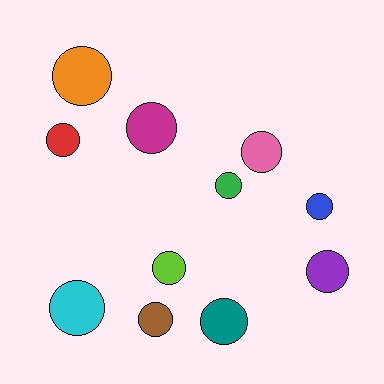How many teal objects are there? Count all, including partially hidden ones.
There is 1 teal object.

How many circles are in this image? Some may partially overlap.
There are 11 circles.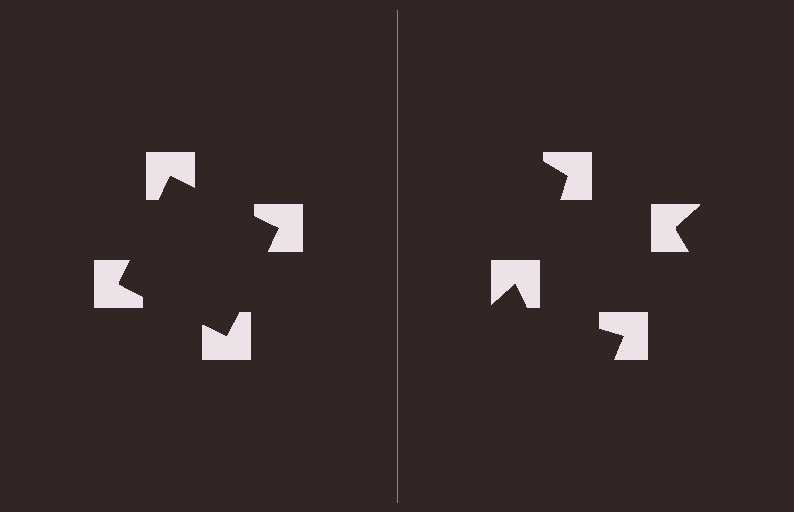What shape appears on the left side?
An illusory square.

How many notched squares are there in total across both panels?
8 — 4 on each side.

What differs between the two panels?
The notched squares are positioned identically on both sides; only the wedge orientations differ. On the left they align to a square; on the right they are misaligned.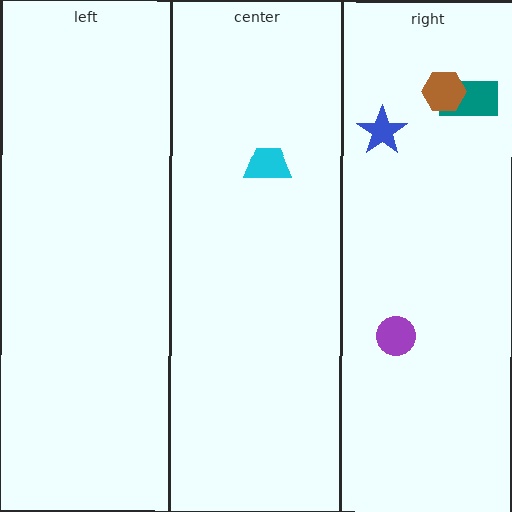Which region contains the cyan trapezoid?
The center region.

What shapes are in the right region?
The teal rectangle, the brown hexagon, the blue star, the purple circle.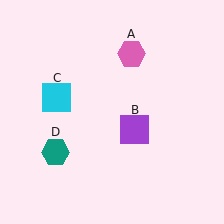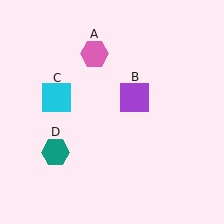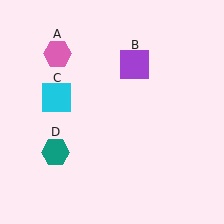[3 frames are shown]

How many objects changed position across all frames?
2 objects changed position: pink hexagon (object A), purple square (object B).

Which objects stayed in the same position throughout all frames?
Cyan square (object C) and teal hexagon (object D) remained stationary.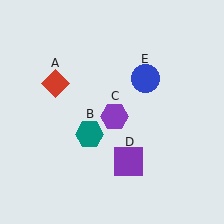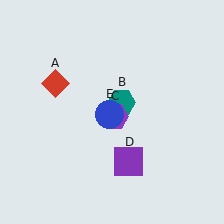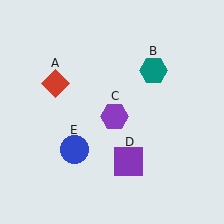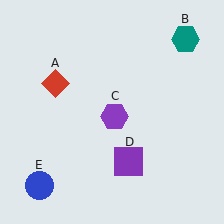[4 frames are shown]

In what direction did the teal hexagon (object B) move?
The teal hexagon (object B) moved up and to the right.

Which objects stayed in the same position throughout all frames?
Red diamond (object A) and purple hexagon (object C) and purple square (object D) remained stationary.